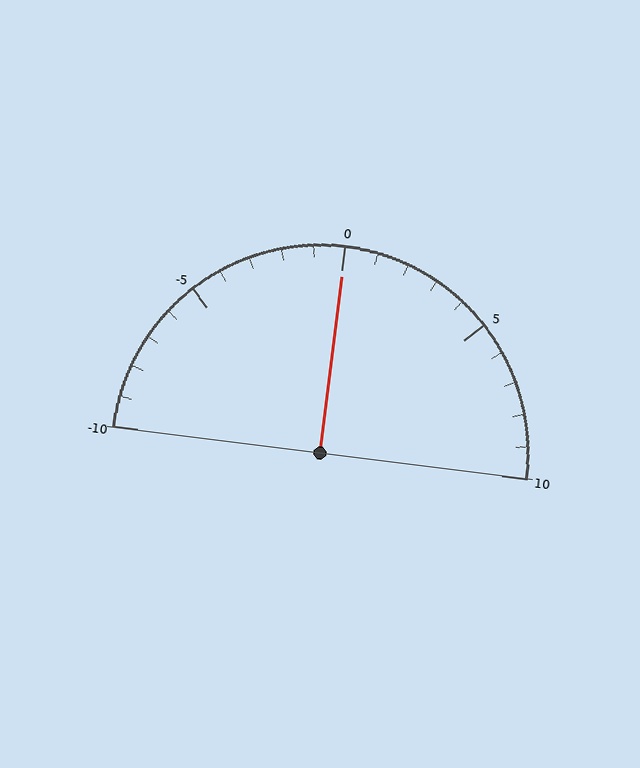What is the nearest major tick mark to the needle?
The nearest major tick mark is 0.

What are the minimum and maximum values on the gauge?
The gauge ranges from -10 to 10.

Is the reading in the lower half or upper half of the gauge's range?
The reading is in the upper half of the range (-10 to 10).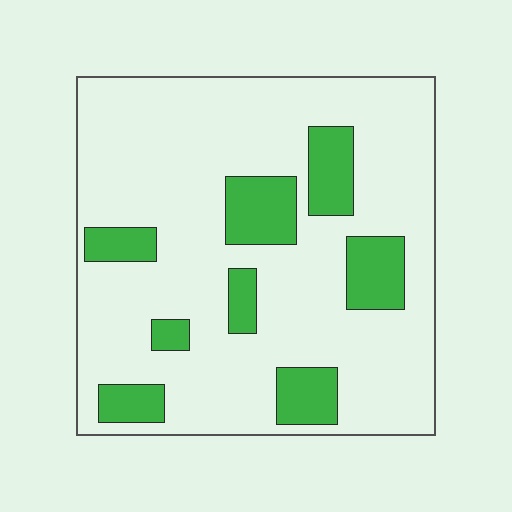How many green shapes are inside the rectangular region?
8.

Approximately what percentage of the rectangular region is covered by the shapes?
Approximately 20%.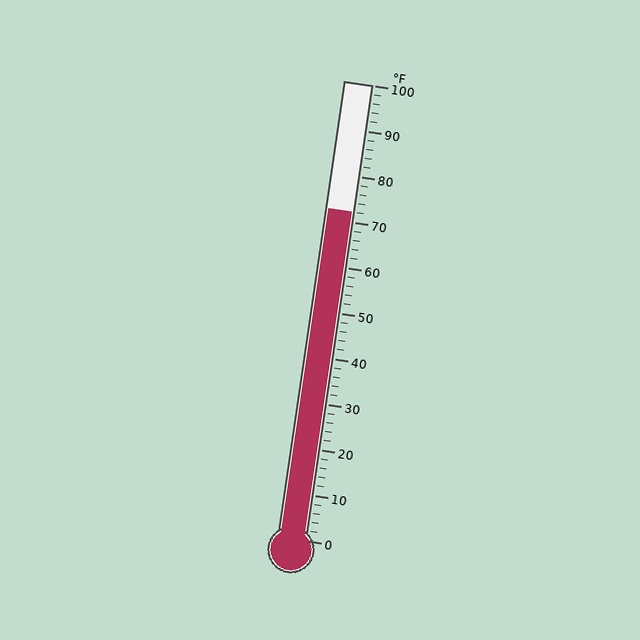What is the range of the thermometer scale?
The thermometer scale ranges from 0°F to 100°F.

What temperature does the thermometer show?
The thermometer shows approximately 72°F.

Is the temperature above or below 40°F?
The temperature is above 40°F.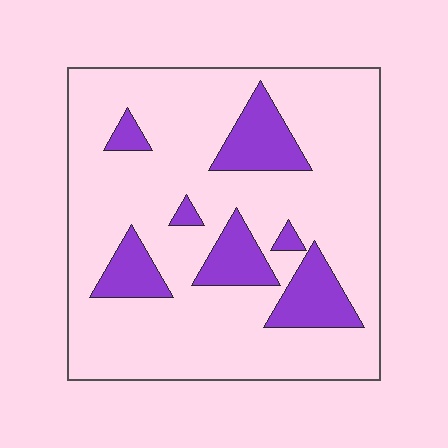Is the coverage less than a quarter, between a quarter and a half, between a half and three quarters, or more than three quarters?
Less than a quarter.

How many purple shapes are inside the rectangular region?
7.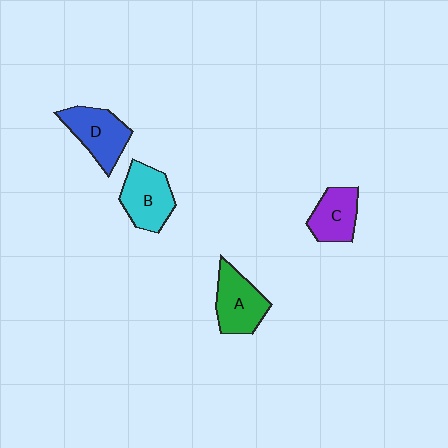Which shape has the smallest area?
Shape C (purple).